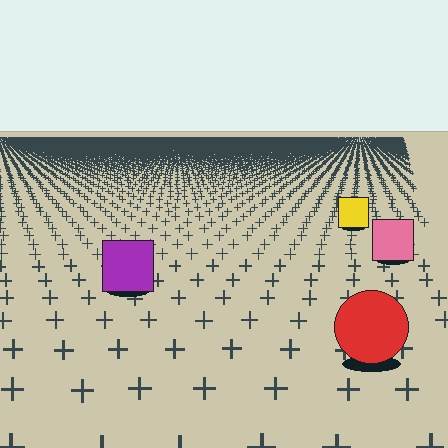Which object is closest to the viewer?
The red circle is closest. The texture marks near it are larger and more spread out.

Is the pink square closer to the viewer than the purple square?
No. The purple square is closer — you can tell from the texture gradient: the ground texture is coarser near it.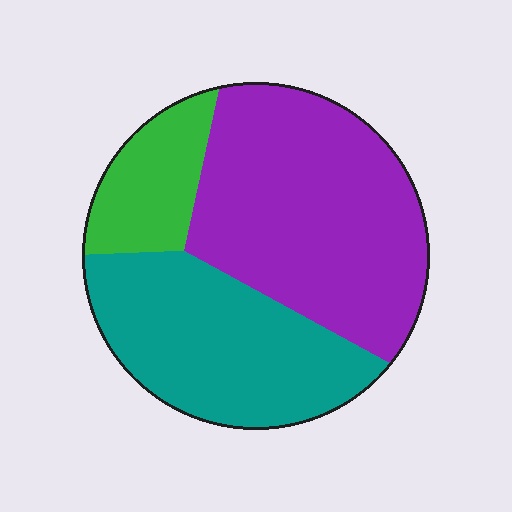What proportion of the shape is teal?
Teal covers roughly 35% of the shape.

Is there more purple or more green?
Purple.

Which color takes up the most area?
Purple, at roughly 50%.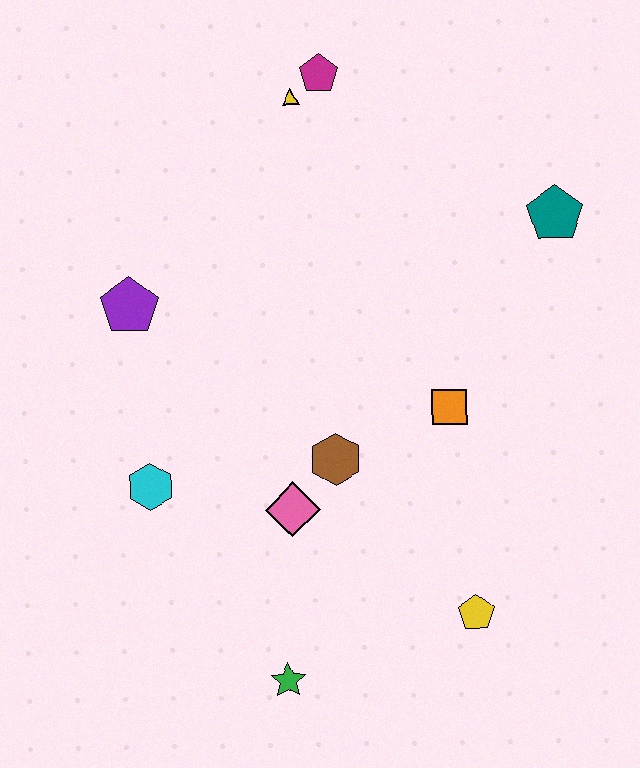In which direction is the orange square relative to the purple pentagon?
The orange square is to the right of the purple pentagon.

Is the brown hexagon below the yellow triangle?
Yes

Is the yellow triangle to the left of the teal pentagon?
Yes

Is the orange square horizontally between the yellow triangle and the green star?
No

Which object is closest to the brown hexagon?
The pink diamond is closest to the brown hexagon.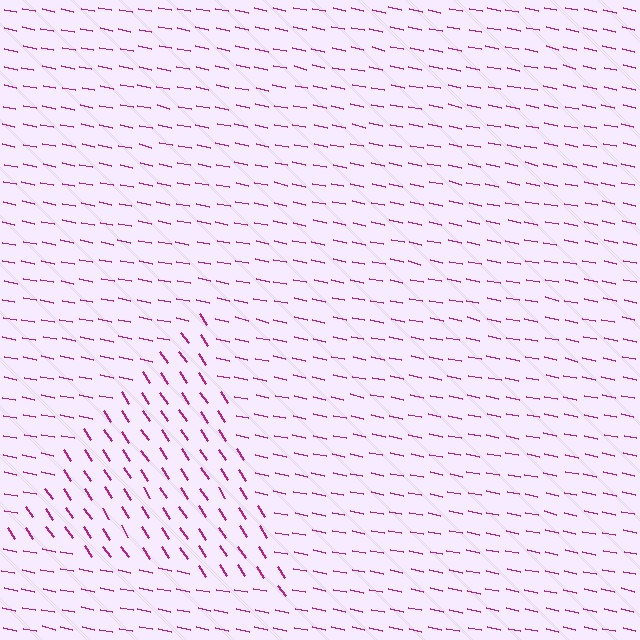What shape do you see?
I see a triangle.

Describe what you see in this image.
The image is filled with small magenta line segments. A triangle region in the image has lines oriented differently from the surrounding lines, creating a visible texture boundary.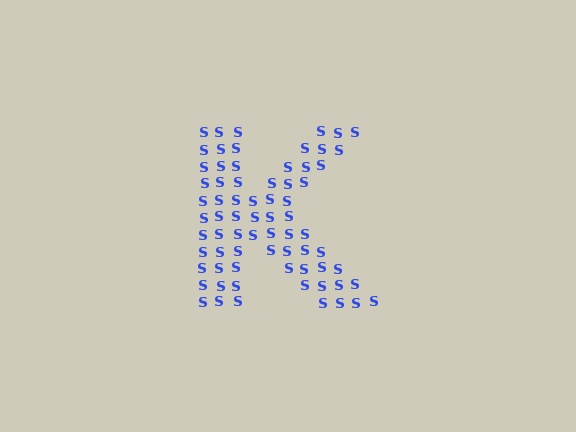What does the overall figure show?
The overall figure shows the letter K.